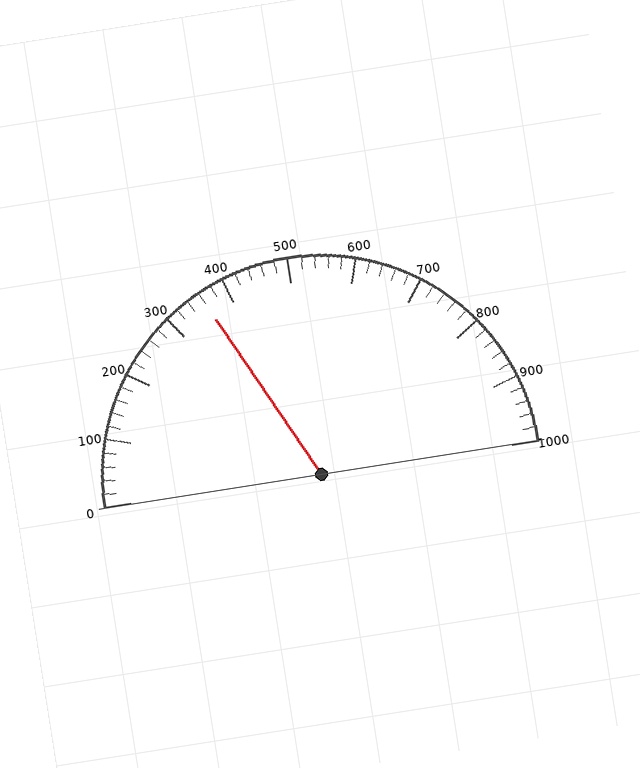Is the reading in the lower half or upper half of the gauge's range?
The reading is in the lower half of the range (0 to 1000).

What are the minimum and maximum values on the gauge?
The gauge ranges from 0 to 1000.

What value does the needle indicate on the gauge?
The needle indicates approximately 360.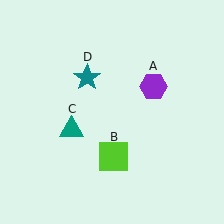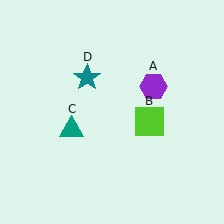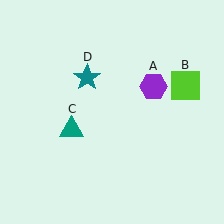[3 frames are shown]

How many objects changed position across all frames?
1 object changed position: lime square (object B).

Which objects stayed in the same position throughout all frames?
Purple hexagon (object A) and teal triangle (object C) and teal star (object D) remained stationary.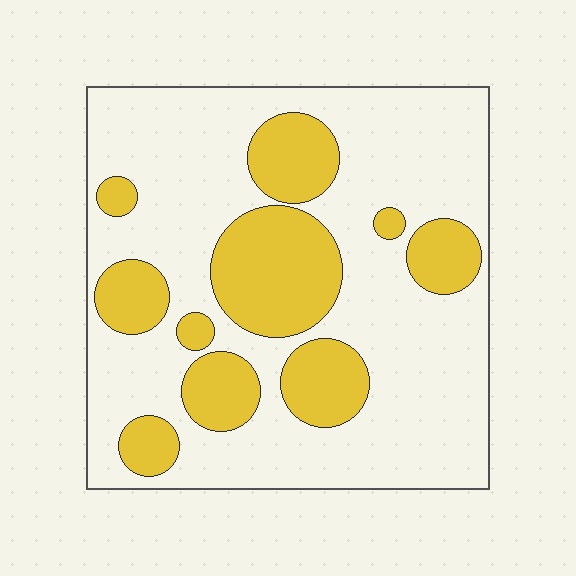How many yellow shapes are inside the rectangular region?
10.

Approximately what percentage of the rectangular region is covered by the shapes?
Approximately 30%.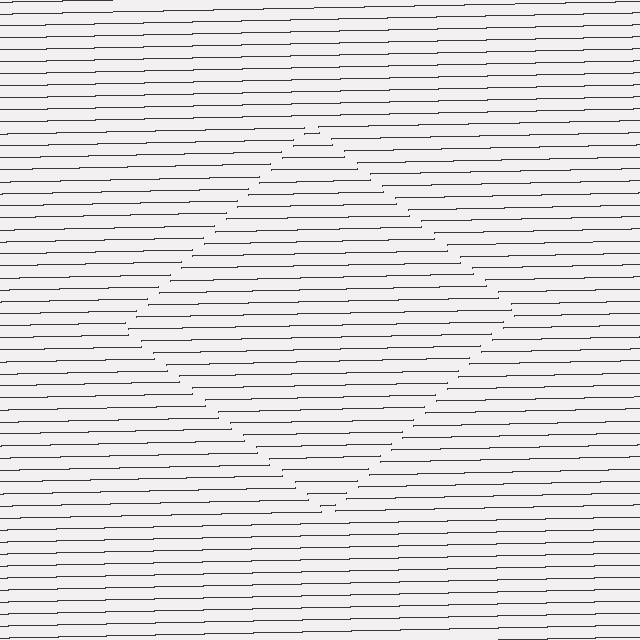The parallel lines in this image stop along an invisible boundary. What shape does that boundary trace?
An illusory square. The interior of the shape contains the same grating, shifted by half a period — the contour is defined by the phase discontinuity where line-ends from the inner and outer gratings abut.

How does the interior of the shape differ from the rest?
The interior of the shape contains the same grating, shifted by half a period — the contour is defined by the phase discontinuity where line-ends from the inner and outer gratings abut.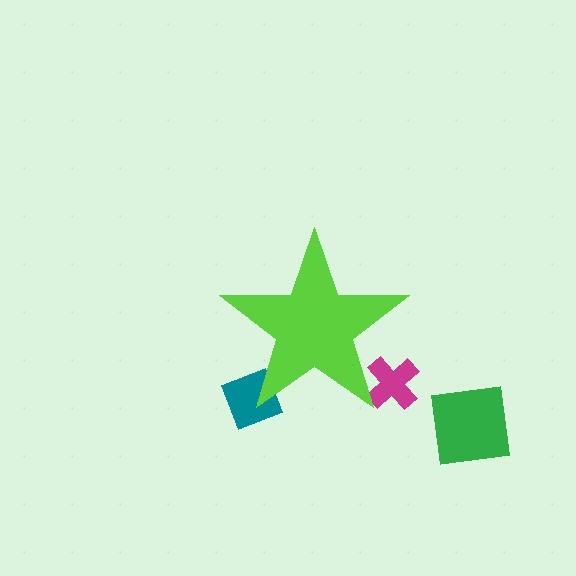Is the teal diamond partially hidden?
Yes, the teal diamond is partially hidden behind the lime star.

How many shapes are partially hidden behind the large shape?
2 shapes are partially hidden.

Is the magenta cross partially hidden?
Yes, the magenta cross is partially hidden behind the lime star.